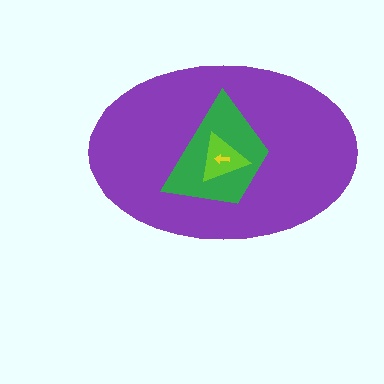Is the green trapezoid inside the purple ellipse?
Yes.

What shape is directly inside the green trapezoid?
The lime triangle.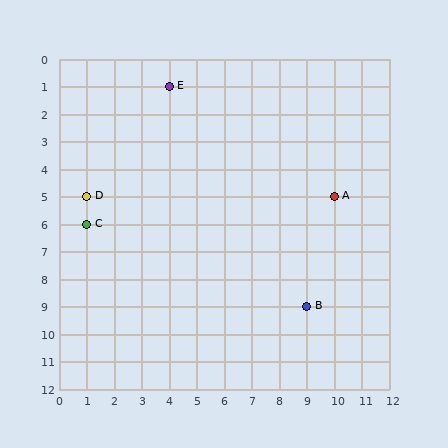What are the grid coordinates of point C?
Point C is at grid coordinates (1, 6).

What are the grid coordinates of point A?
Point A is at grid coordinates (10, 5).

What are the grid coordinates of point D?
Point D is at grid coordinates (1, 5).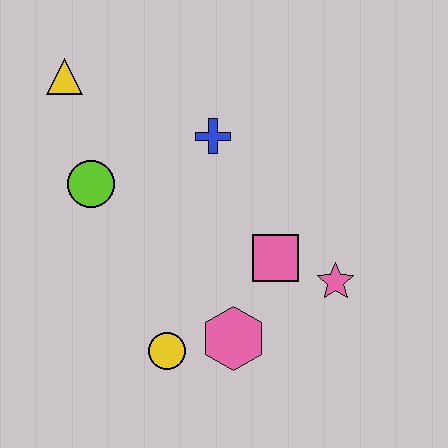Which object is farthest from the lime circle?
The pink star is farthest from the lime circle.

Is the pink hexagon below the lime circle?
Yes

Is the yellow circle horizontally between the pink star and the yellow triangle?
Yes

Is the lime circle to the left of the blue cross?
Yes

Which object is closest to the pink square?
The pink star is closest to the pink square.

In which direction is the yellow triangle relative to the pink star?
The yellow triangle is to the left of the pink star.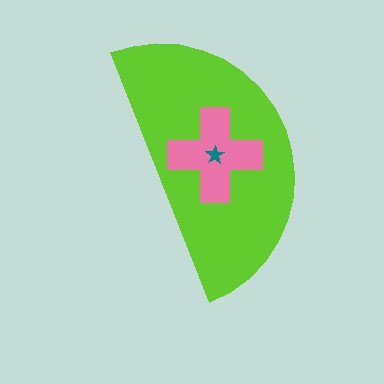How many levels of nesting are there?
3.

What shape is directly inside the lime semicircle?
The pink cross.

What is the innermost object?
The teal star.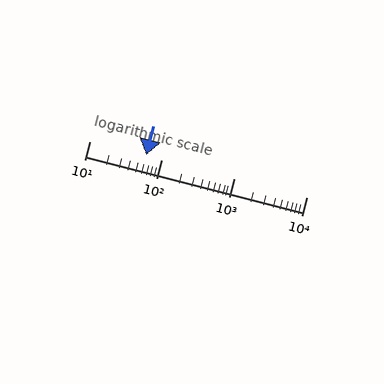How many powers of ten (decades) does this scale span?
The scale spans 3 decades, from 10 to 10000.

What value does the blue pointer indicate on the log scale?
The pointer indicates approximately 61.